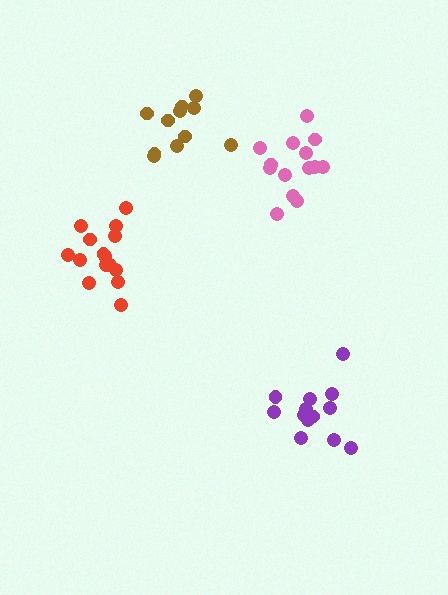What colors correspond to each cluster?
The clusters are colored: purple, red, pink, brown.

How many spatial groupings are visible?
There are 4 spatial groupings.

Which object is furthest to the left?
The red cluster is leftmost.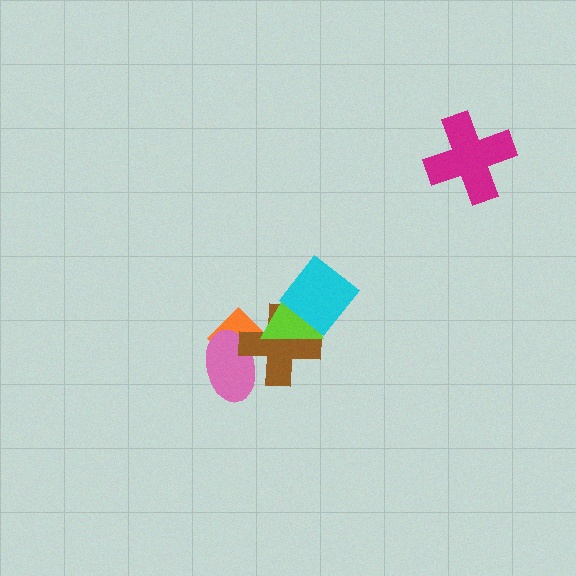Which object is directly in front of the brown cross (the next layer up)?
The lime triangle is directly in front of the brown cross.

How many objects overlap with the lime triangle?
3 objects overlap with the lime triangle.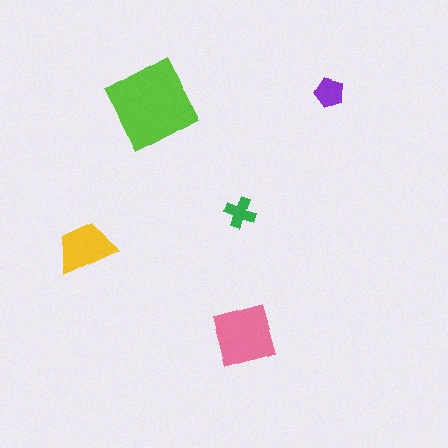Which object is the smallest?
The green cross.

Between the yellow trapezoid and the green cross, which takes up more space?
The yellow trapezoid.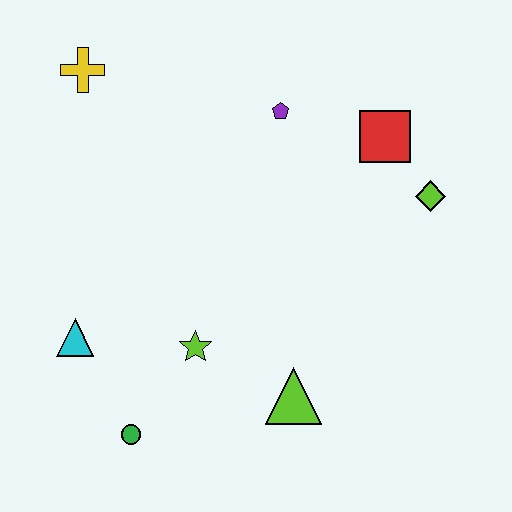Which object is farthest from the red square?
The green circle is farthest from the red square.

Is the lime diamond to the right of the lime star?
Yes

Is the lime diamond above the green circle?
Yes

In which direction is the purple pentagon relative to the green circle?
The purple pentagon is above the green circle.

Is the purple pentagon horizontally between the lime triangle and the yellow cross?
Yes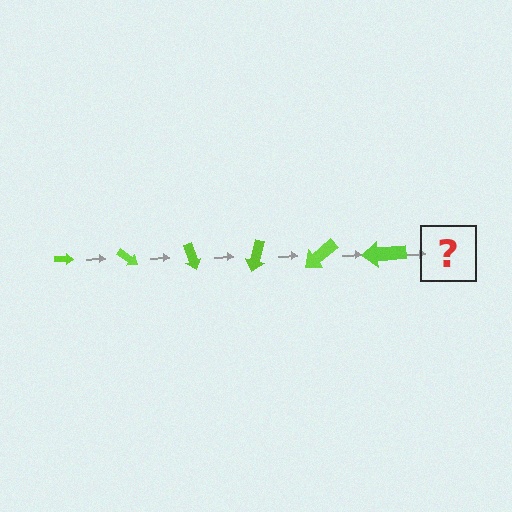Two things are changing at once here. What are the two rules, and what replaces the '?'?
The two rules are that the arrow grows larger each step and it rotates 35 degrees each step. The '?' should be an arrow, larger than the previous one and rotated 210 degrees from the start.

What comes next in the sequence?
The next element should be an arrow, larger than the previous one and rotated 210 degrees from the start.